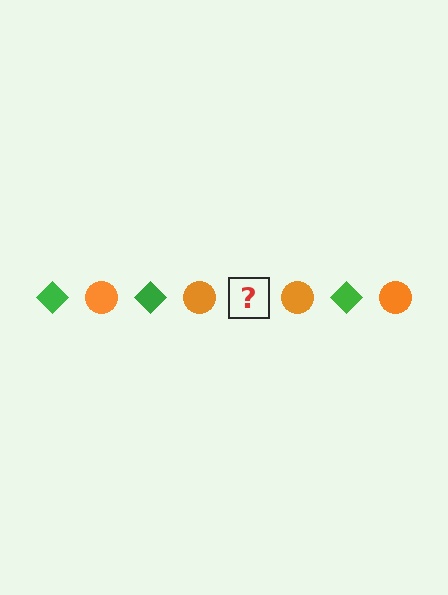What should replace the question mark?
The question mark should be replaced with a green diamond.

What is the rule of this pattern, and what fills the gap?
The rule is that the pattern alternates between green diamond and orange circle. The gap should be filled with a green diamond.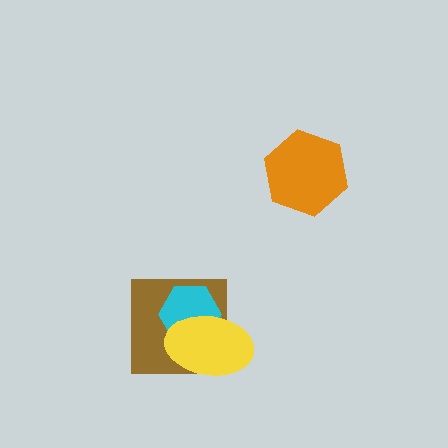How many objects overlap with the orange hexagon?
0 objects overlap with the orange hexagon.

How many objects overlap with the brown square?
2 objects overlap with the brown square.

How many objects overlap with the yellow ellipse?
2 objects overlap with the yellow ellipse.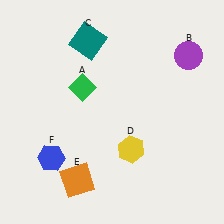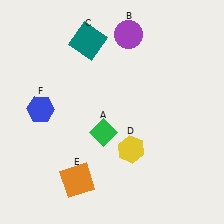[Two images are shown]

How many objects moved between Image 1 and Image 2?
3 objects moved between the two images.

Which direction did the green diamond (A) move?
The green diamond (A) moved down.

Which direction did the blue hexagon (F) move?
The blue hexagon (F) moved up.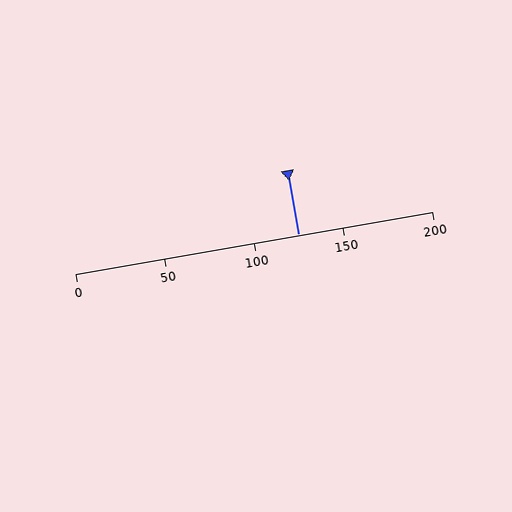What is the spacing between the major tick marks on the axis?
The major ticks are spaced 50 apart.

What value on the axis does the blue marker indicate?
The marker indicates approximately 125.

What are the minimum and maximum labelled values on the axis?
The axis runs from 0 to 200.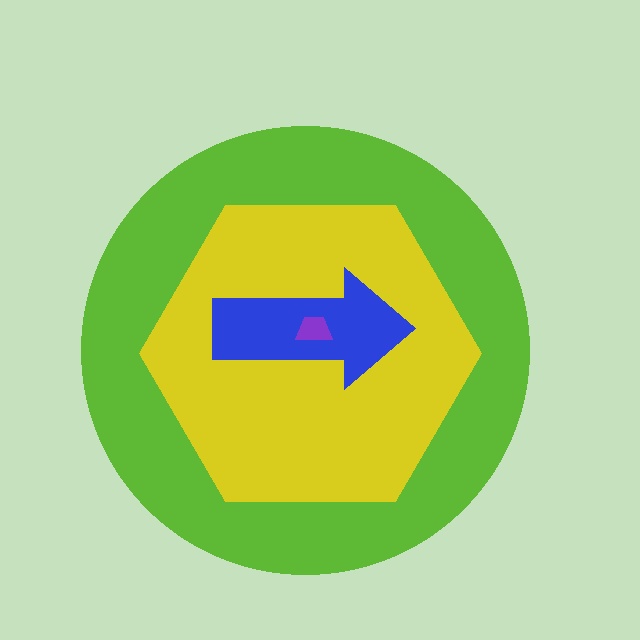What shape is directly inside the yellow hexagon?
The blue arrow.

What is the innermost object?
The purple trapezoid.